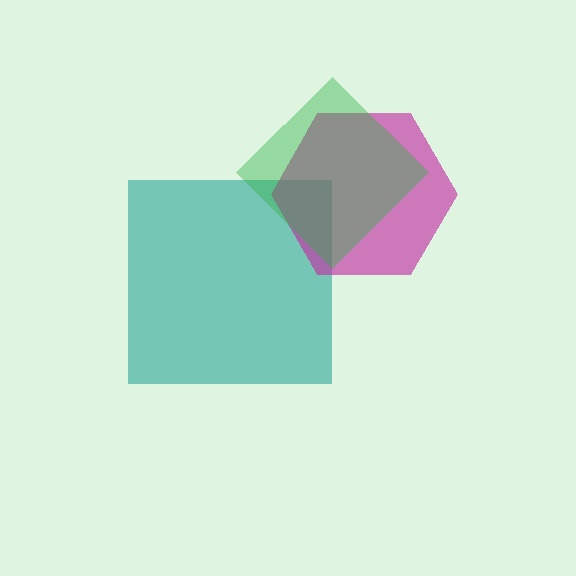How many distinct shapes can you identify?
There are 3 distinct shapes: a teal square, a magenta hexagon, a green diamond.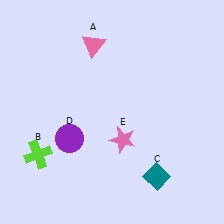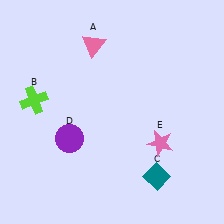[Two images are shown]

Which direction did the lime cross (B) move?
The lime cross (B) moved up.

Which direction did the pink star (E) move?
The pink star (E) moved right.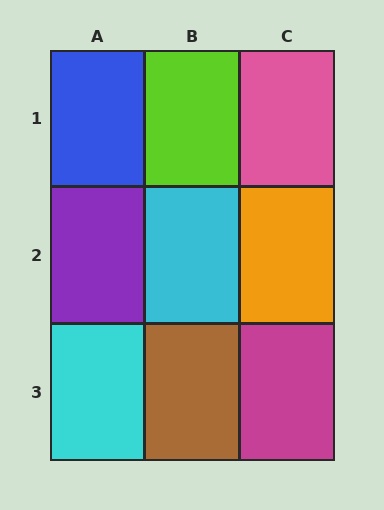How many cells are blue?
1 cell is blue.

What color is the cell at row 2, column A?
Purple.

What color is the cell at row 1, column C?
Pink.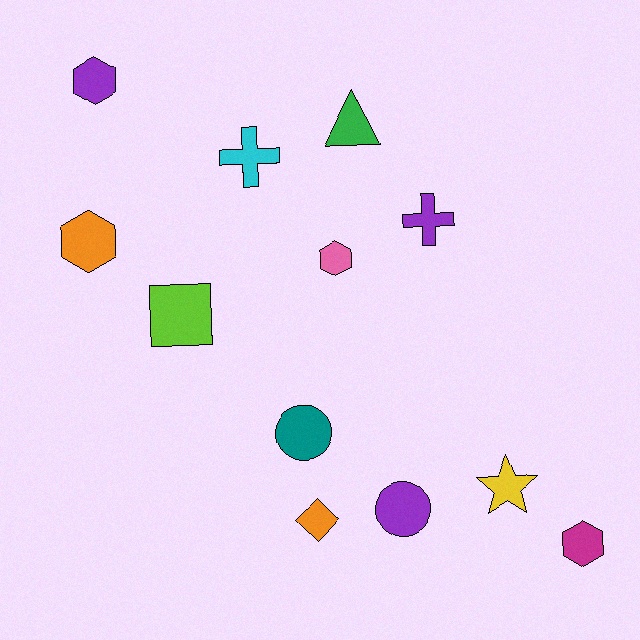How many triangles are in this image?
There is 1 triangle.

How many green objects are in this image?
There is 1 green object.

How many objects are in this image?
There are 12 objects.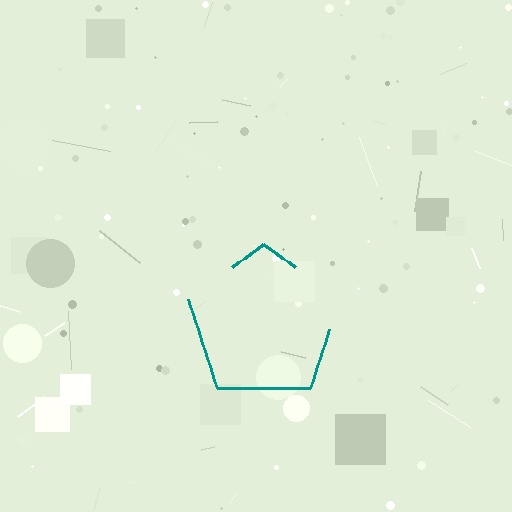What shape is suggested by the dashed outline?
The dashed outline suggests a pentagon.